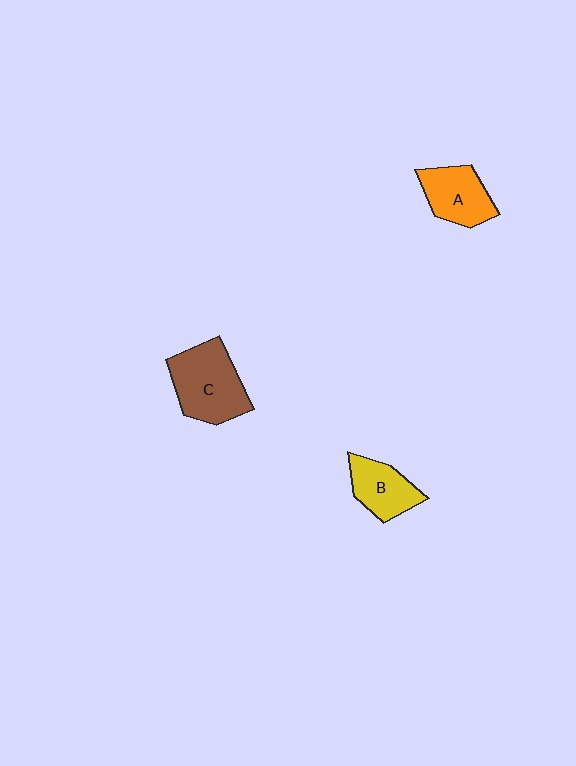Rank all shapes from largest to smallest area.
From largest to smallest: C (brown), A (orange), B (yellow).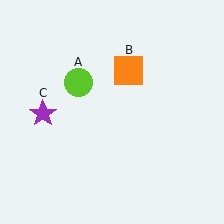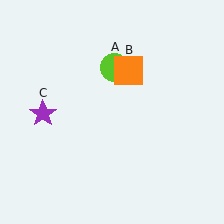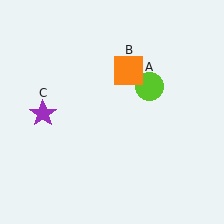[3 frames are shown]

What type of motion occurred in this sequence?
The lime circle (object A) rotated clockwise around the center of the scene.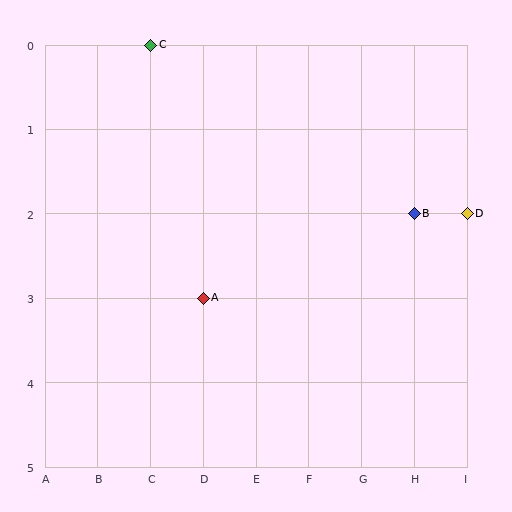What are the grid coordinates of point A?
Point A is at grid coordinates (D, 3).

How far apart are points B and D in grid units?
Points B and D are 1 column apart.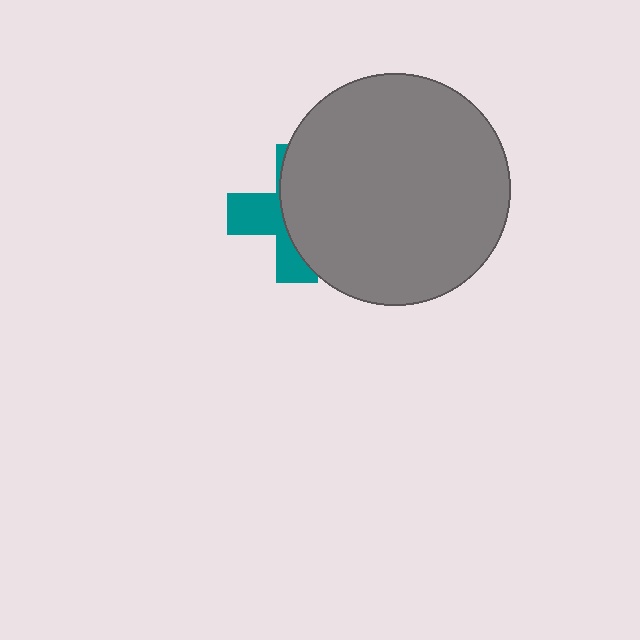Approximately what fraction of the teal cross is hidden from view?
Roughly 60% of the teal cross is hidden behind the gray circle.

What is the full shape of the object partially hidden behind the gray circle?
The partially hidden object is a teal cross.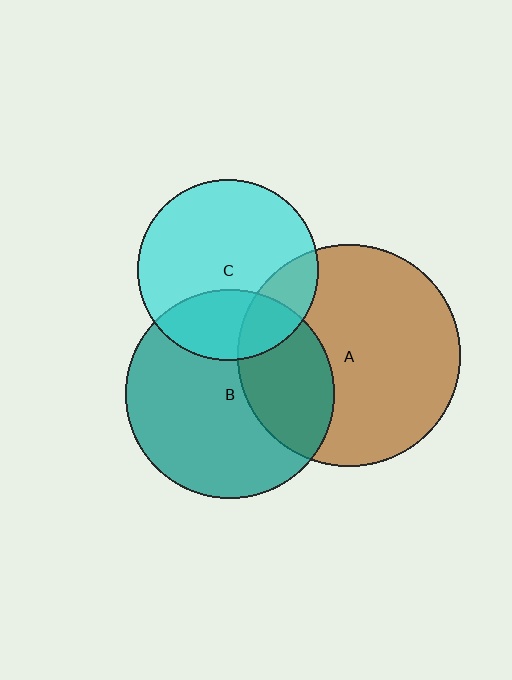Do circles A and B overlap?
Yes.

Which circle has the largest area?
Circle A (brown).